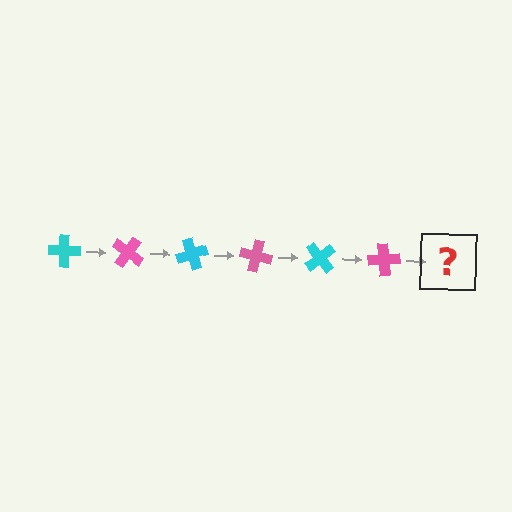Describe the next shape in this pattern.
It should be a cyan cross, rotated 210 degrees from the start.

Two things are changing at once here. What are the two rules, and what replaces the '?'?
The two rules are that it rotates 35 degrees each step and the color cycles through cyan and pink. The '?' should be a cyan cross, rotated 210 degrees from the start.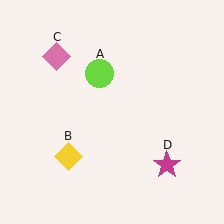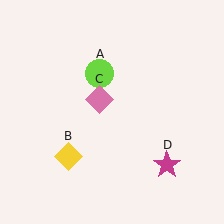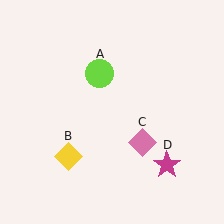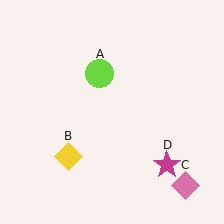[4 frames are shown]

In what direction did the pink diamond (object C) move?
The pink diamond (object C) moved down and to the right.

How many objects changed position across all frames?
1 object changed position: pink diamond (object C).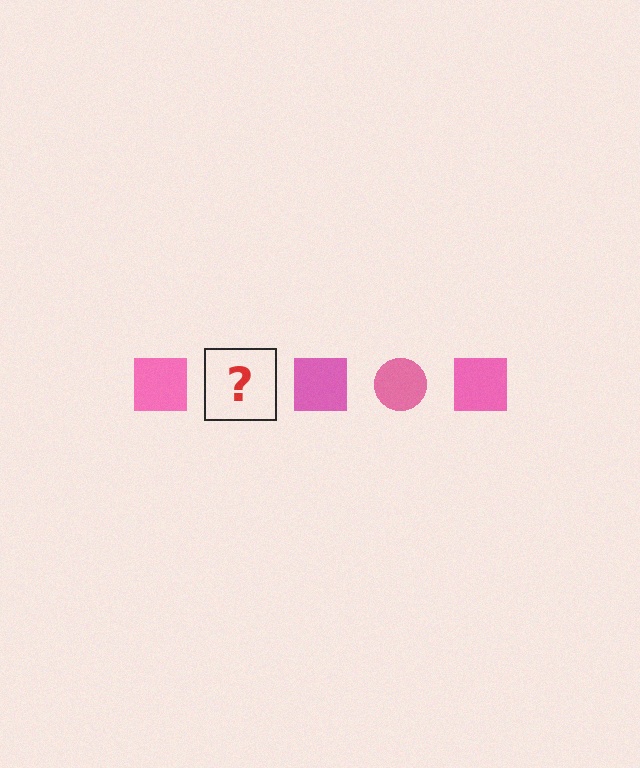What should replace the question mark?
The question mark should be replaced with a pink circle.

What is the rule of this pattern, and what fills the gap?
The rule is that the pattern cycles through square, circle shapes in pink. The gap should be filled with a pink circle.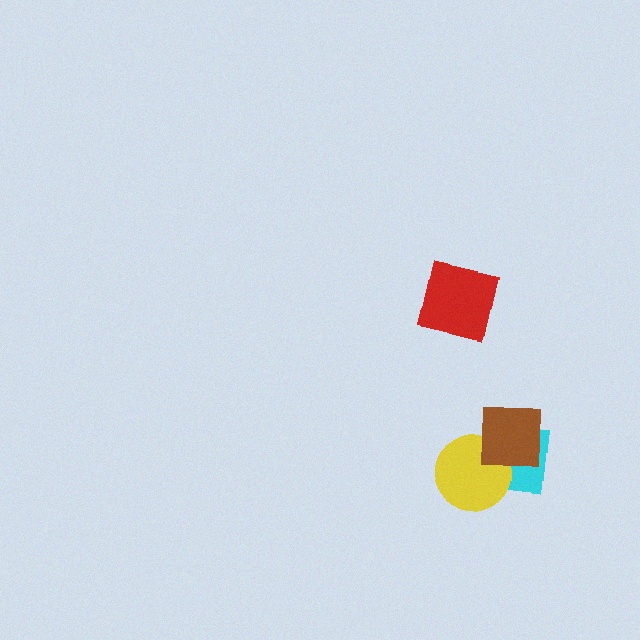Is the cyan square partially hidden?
Yes, it is partially covered by another shape.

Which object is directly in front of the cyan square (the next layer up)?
The yellow circle is directly in front of the cyan square.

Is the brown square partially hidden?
No, no other shape covers it.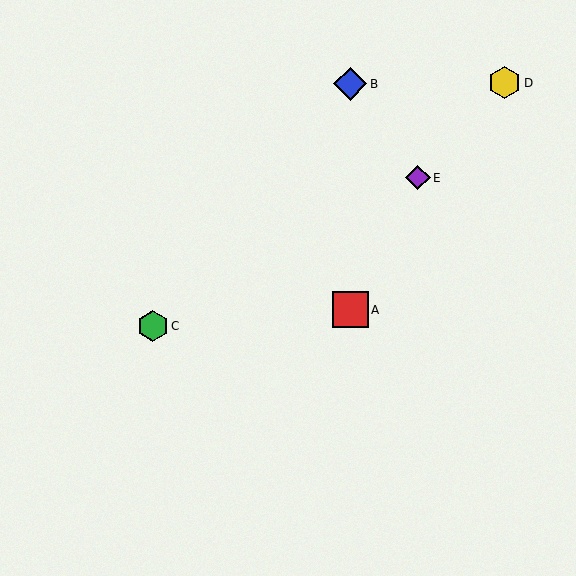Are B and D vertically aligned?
No, B is at x≈350 and D is at x≈505.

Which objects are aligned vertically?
Objects A, B are aligned vertically.